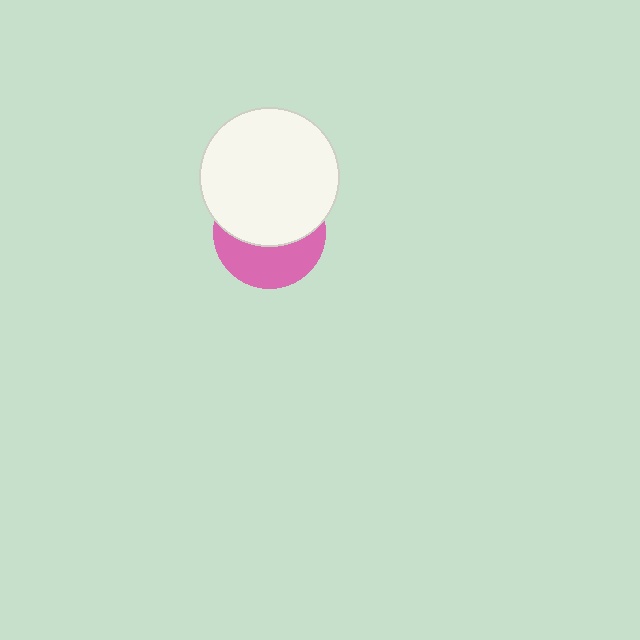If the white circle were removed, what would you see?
You would see the complete pink circle.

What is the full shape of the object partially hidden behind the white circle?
The partially hidden object is a pink circle.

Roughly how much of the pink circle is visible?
A small part of it is visible (roughly 43%).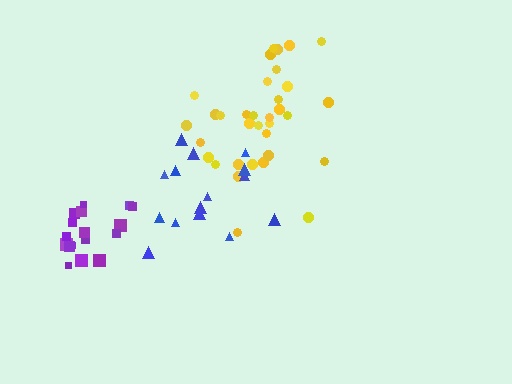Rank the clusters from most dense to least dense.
purple, yellow, blue.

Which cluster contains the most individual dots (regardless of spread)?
Yellow (34).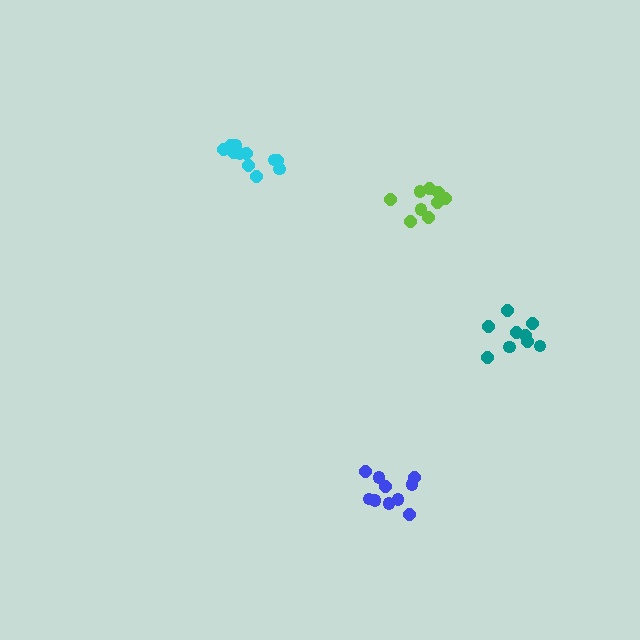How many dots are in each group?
Group 1: 9 dots, Group 2: 9 dots, Group 3: 10 dots, Group 4: 12 dots (40 total).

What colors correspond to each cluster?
The clusters are colored: lime, teal, blue, cyan.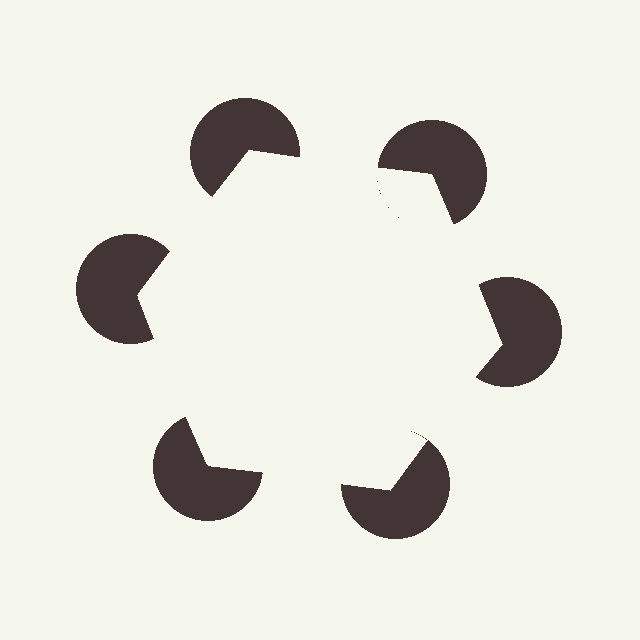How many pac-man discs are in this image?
There are 6 — one at each vertex of the illusory hexagon.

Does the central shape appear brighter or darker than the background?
It typically appears slightly brighter than the background, even though no actual brightness change is drawn.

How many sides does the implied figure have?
6 sides.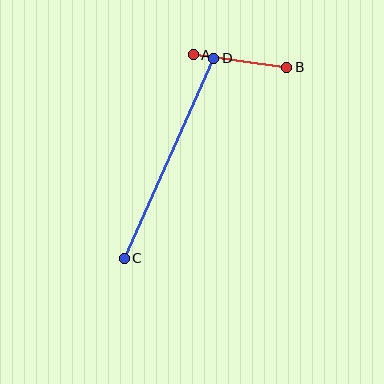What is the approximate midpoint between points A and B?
The midpoint is at approximately (240, 61) pixels.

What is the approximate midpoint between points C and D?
The midpoint is at approximately (169, 158) pixels.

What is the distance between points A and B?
The distance is approximately 94 pixels.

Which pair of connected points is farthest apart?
Points C and D are farthest apart.